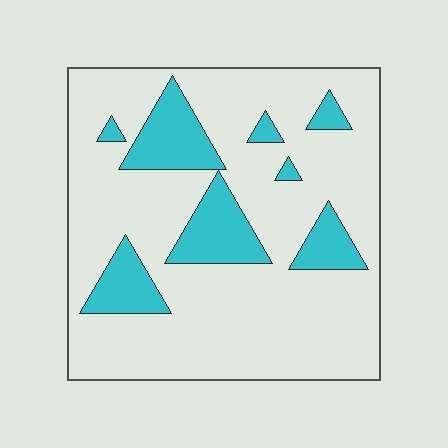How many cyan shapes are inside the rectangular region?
8.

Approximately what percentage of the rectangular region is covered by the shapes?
Approximately 20%.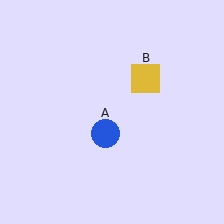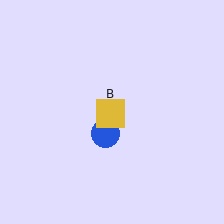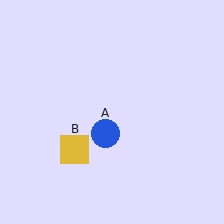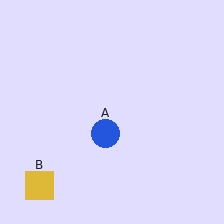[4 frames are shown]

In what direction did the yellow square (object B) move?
The yellow square (object B) moved down and to the left.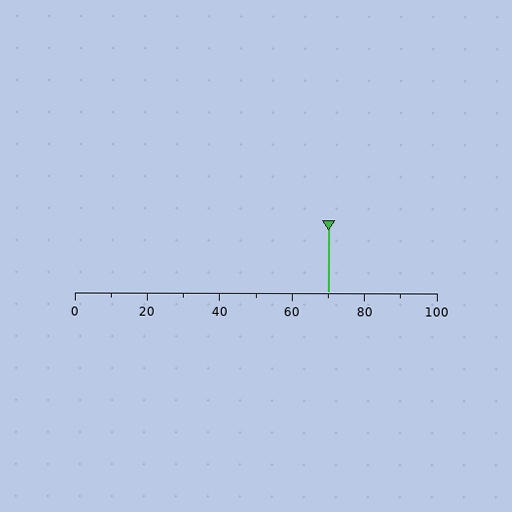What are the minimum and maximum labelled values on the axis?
The axis runs from 0 to 100.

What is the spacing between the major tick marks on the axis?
The major ticks are spaced 20 apart.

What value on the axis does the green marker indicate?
The marker indicates approximately 70.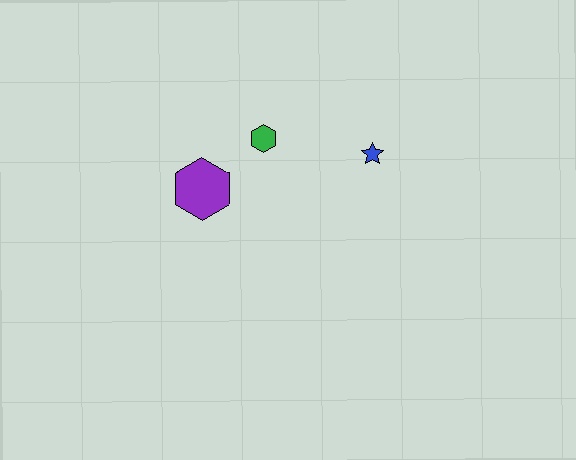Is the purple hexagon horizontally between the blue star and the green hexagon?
No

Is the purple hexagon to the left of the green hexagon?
Yes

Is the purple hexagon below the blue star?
Yes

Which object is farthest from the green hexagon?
The blue star is farthest from the green hexagon.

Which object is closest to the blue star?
The green hexagon is closest to the blue star.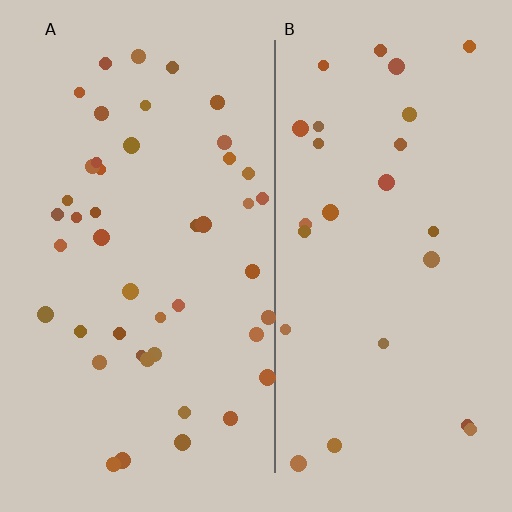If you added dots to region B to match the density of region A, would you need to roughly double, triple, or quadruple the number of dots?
Approximately double.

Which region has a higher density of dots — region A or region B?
A (the left).